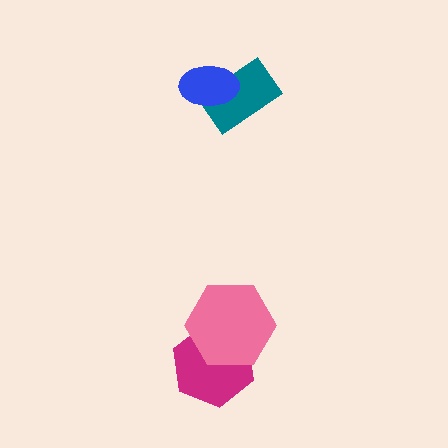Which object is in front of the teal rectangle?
The blue ellipse is in front of the teal rectangle.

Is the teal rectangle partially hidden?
Yes, it is partially covered by another shape.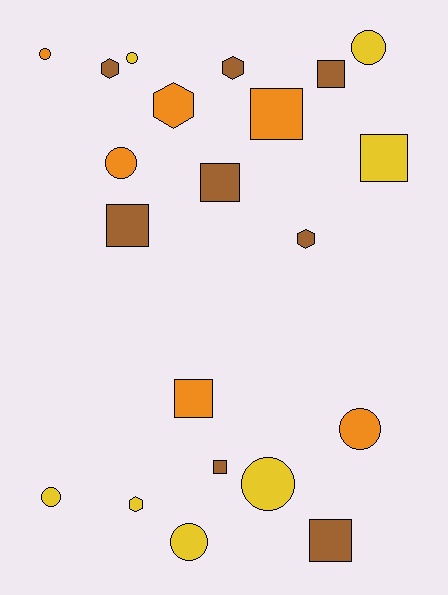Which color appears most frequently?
Brown, with 8 objects.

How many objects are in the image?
There are 21 objects.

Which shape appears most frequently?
Circle, with 8 objects.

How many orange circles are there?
There are 3 orange circles.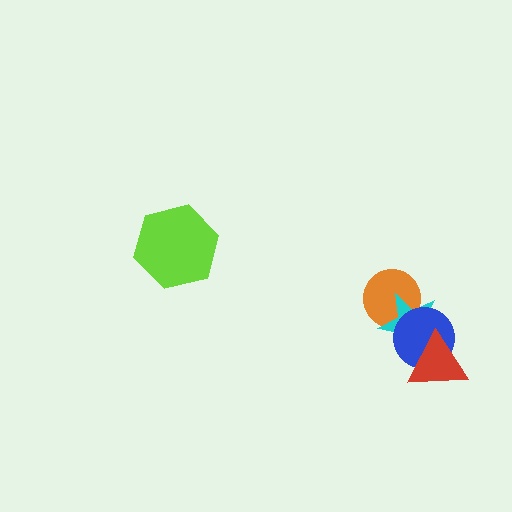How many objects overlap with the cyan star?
3 objects overlap with the cyan star.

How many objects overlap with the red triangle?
2 objects overlap with the red triangle.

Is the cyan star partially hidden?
Yes, it is partially covered by another shape.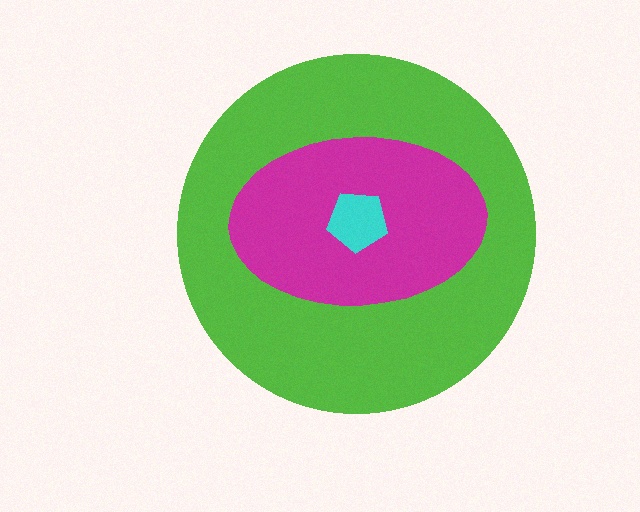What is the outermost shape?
The lime circle.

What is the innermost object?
The cyan pentagon.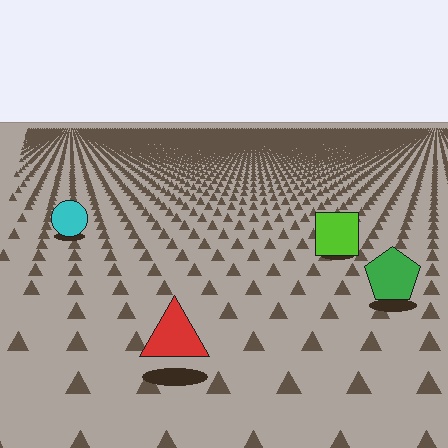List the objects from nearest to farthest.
From nearest to farthest: the red triangle, the green pentagon, the lime square, the cyan circle.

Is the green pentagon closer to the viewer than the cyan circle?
Yes. The green pentagon is closer — you can tell from the texture gradient: the ground texture is coarser near it.